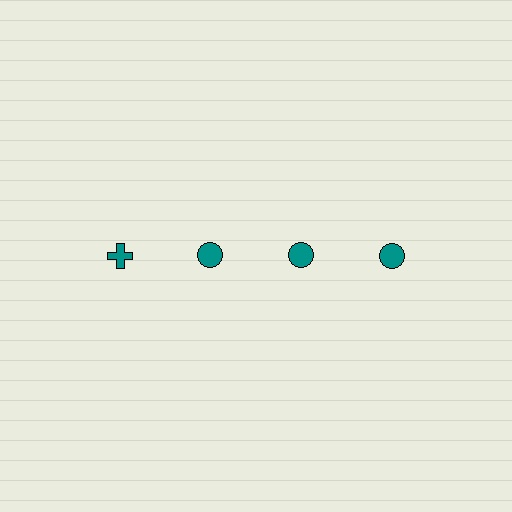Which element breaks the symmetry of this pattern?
The teal cross in the top row, leftmost column breaks the symmetry. All other shapes are teal circles.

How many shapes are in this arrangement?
There are 4 shapes arranged in a grid pattern.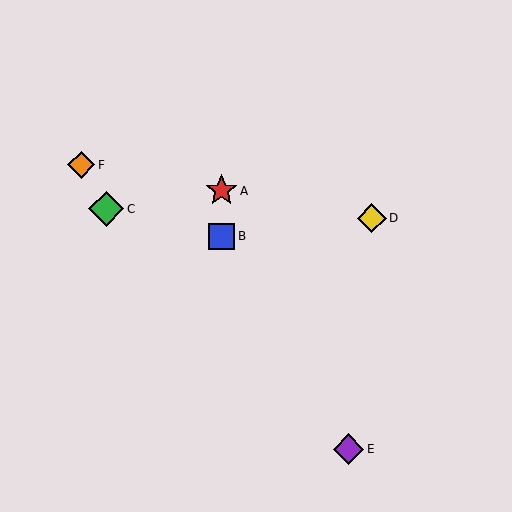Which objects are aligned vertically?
Objects A, B are aligned vertically.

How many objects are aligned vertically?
2 objects (A, B) are aligned vertically.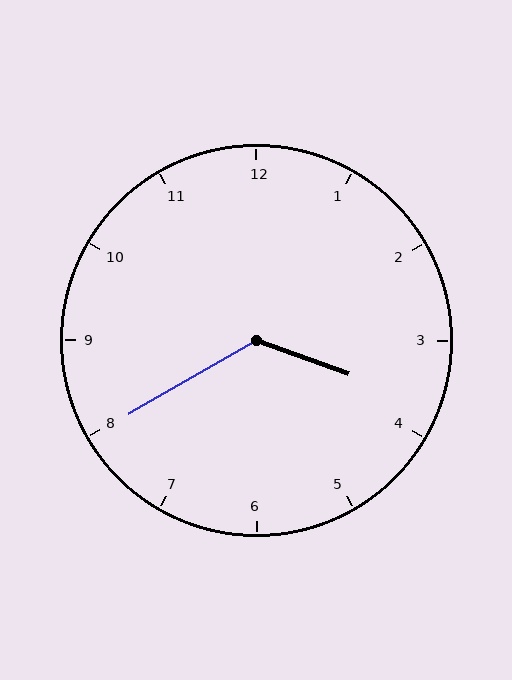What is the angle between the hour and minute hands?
Approximately 130 degrees.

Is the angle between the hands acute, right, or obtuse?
It is obtuse.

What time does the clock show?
3:40.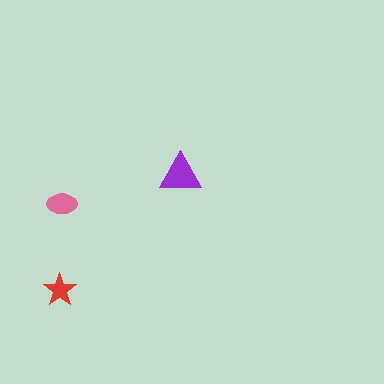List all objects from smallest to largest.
The red star, the pink ellipse, the purple triangle.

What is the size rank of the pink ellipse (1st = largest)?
2nd.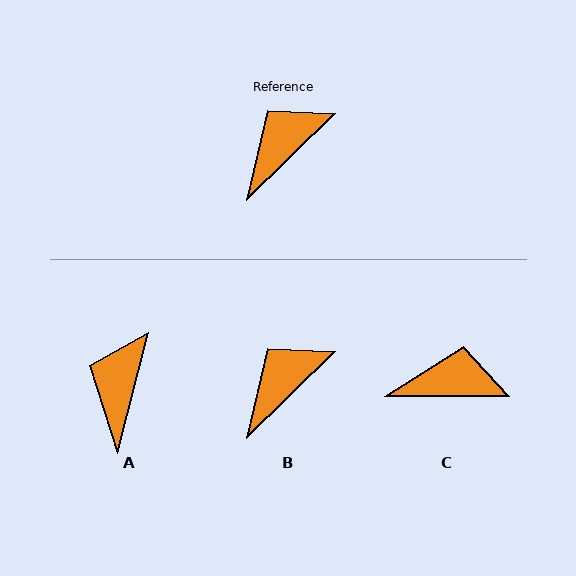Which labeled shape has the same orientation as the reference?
B.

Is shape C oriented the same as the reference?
No, it is off by about 44 degrees.